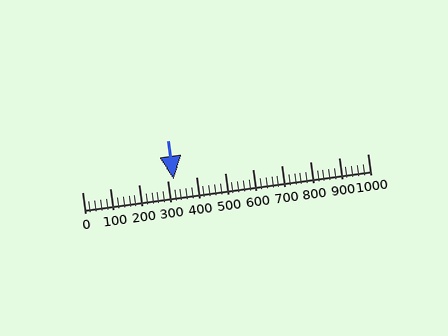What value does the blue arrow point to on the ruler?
The blue arrow points to approximately 320.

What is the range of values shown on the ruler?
The ruler shows values from 0 to 1000.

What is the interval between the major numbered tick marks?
The major tick marks are spaced 100 units apart.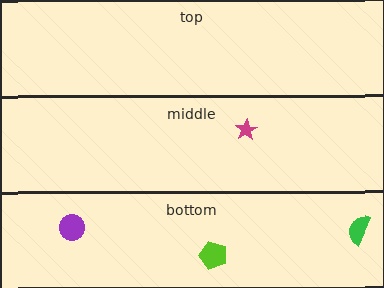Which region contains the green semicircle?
The bottom region.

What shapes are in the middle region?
The magenta star.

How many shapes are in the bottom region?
3.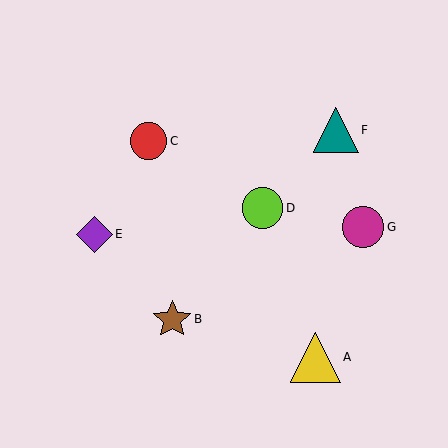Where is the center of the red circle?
The center of the red circle is at (149, 141).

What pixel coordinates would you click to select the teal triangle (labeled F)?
Click at (336, 130) to select the teal triangle F.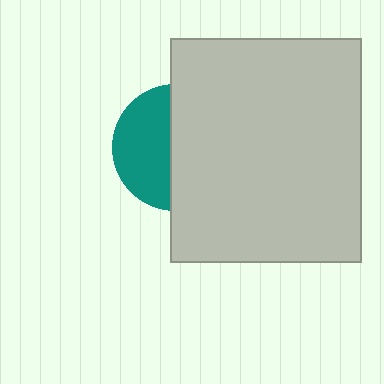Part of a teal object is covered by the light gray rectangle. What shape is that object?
It is a circle.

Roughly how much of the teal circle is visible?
A small part of it is visible (roughly 44%).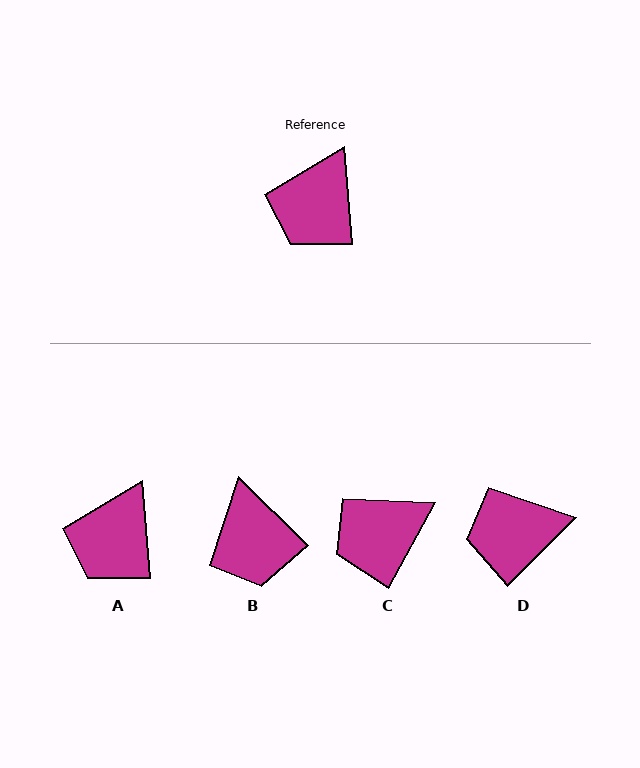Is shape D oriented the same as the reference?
No, it is off by about 49 degrees.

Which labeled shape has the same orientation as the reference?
A.